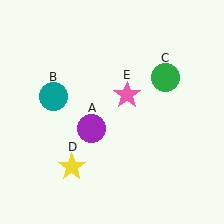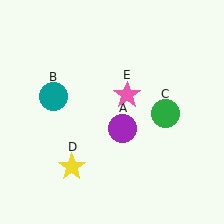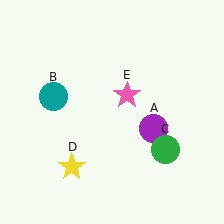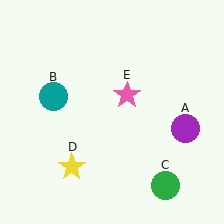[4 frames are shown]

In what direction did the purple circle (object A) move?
The purple circle (object A) moved right.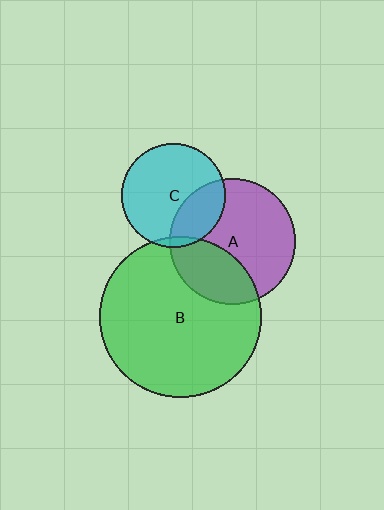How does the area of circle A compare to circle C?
Approximately 1.5 times.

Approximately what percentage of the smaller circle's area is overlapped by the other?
Approximately 30%.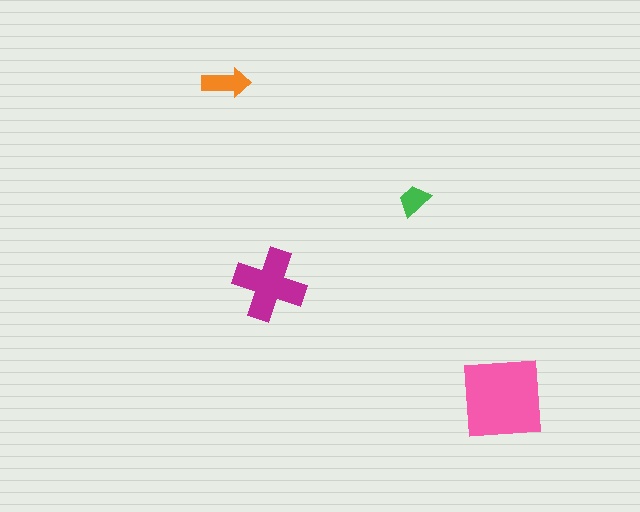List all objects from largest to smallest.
The pink square, the magenta cross, the orange arrow, the green trapezoid.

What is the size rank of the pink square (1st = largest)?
1st.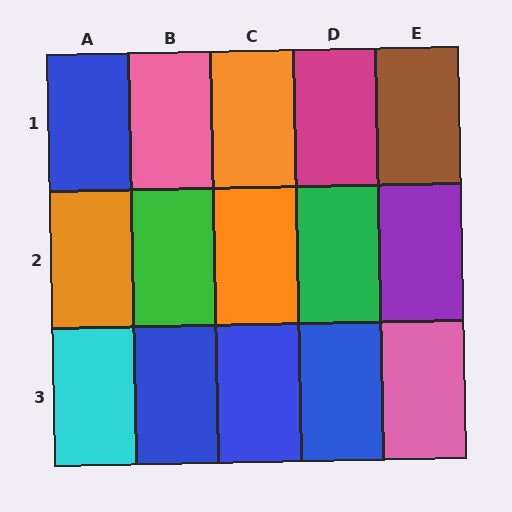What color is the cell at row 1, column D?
Magenta.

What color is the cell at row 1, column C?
Orange.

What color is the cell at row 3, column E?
Pink.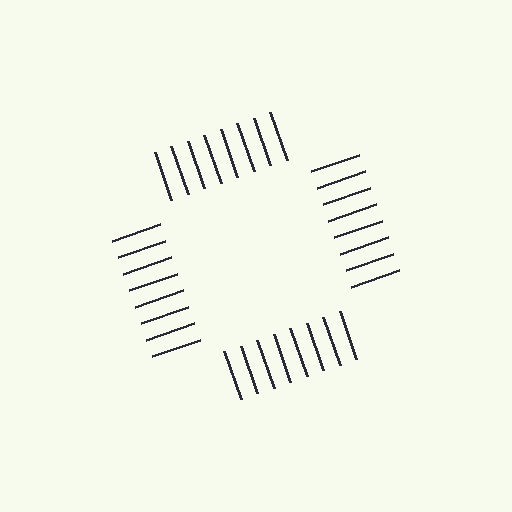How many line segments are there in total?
32 — 8 along each of the 4 edges.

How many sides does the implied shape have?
4 sides — the line-ends trace a square.